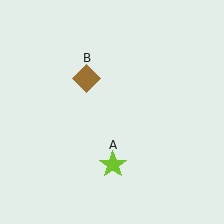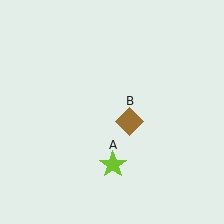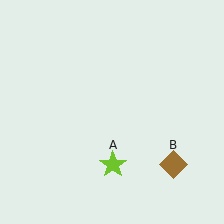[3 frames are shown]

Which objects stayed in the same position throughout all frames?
Lime star (object A) remained stationary.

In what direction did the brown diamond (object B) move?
The brown diamond (object B) moved down and to the right.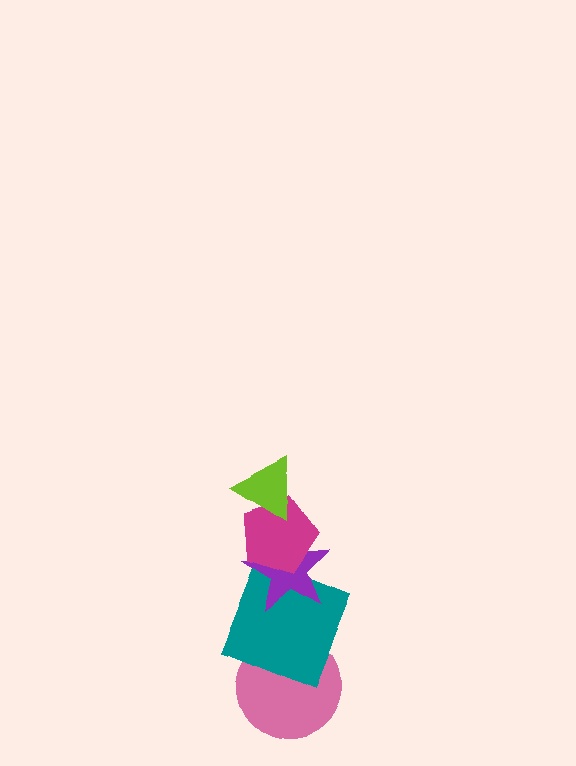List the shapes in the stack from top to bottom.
From top to bottom: the lime triangle, the magenta pentagon, the purple star, the teal square, the pink circle.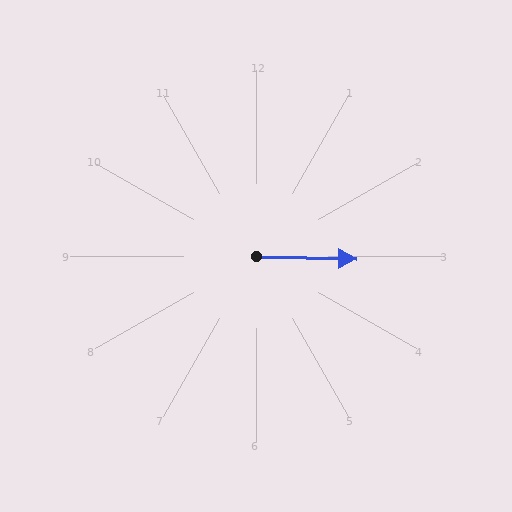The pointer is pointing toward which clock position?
Roughly 3 o'clock.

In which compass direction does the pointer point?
East.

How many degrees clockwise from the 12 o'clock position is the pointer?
Approximately 92 degrees.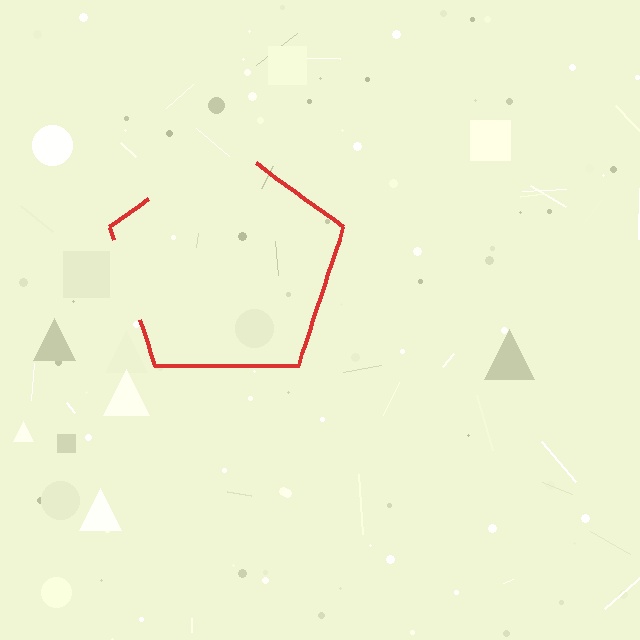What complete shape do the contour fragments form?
The contour fragments form a pentagon.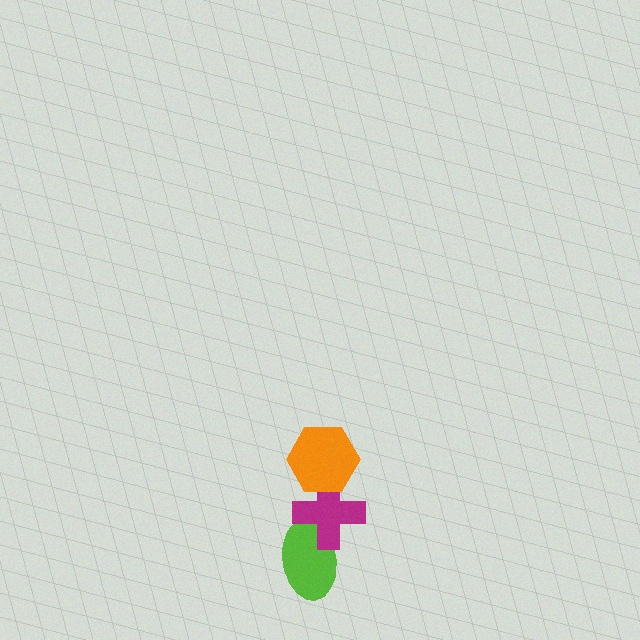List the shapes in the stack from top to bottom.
From top to bottom: the orange hexagon, the magenta cross, the lime ellipse.